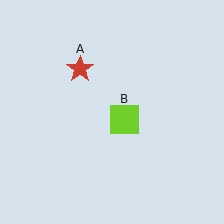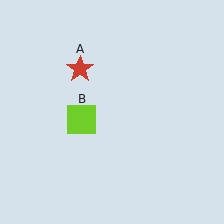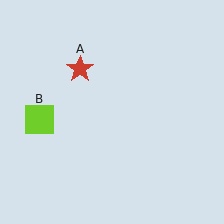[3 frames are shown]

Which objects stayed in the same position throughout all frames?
Red star (object A) remained stationary.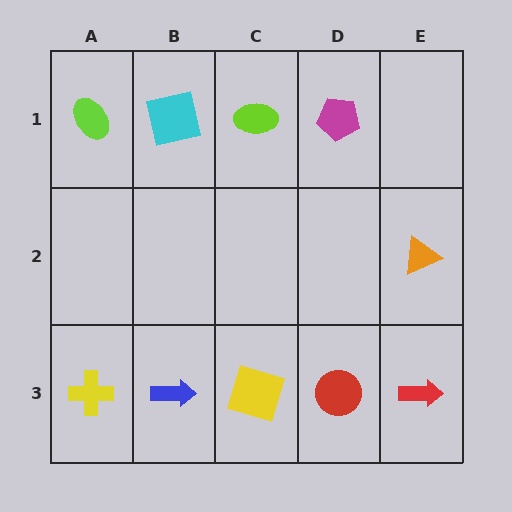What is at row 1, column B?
A cyan square.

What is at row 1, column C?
A lime ellipse.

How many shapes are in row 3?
5 shapes.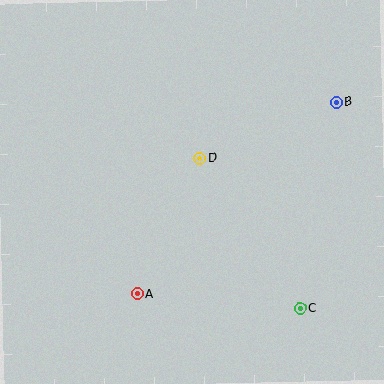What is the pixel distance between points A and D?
The distance between A and D is 150 pixels.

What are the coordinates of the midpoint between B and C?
The midpoint between B and C is at (318, 205).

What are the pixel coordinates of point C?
Point C is at (300, 308).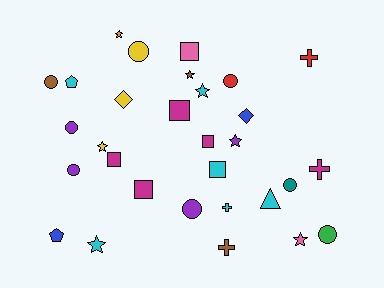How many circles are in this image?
There are 8 circles.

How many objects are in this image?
There are 30 objects.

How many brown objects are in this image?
There are 3 brown objects.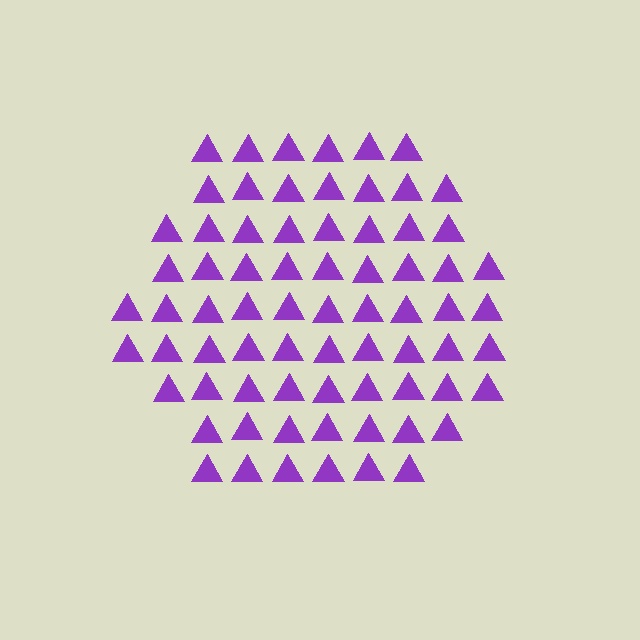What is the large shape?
The large shape is a hexagon.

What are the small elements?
The small elements are triangles.